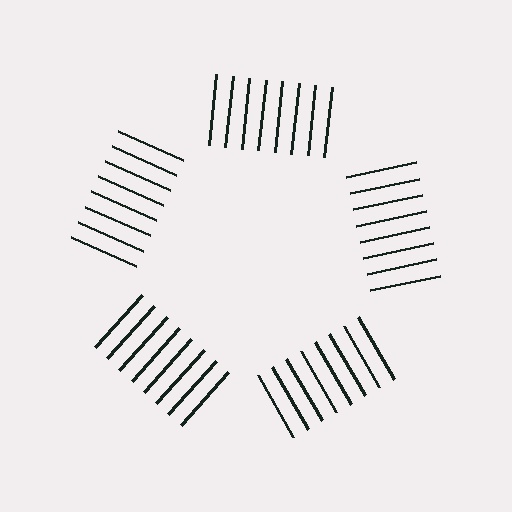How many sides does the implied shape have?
5 sides — the line-ends trace a pentagon.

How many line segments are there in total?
40 — 8 along each of the 5 edges.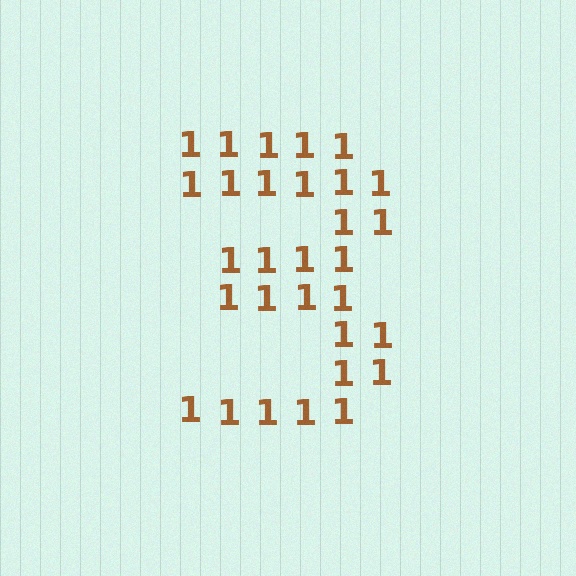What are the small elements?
The small elements are digit 1's.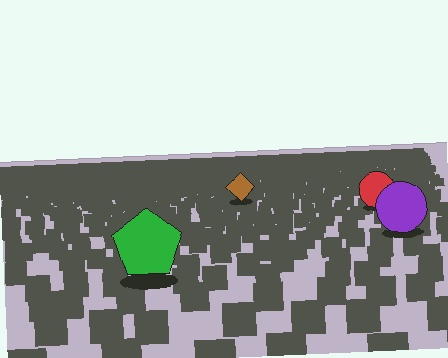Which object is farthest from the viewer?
The brown diamond is farthest from the viewer. It appears smaller and the ground texture around it is denser.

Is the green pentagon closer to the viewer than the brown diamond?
Yes. The green pentagon is closer — you can tell from the texture gradient: the ground texture is coarser near it.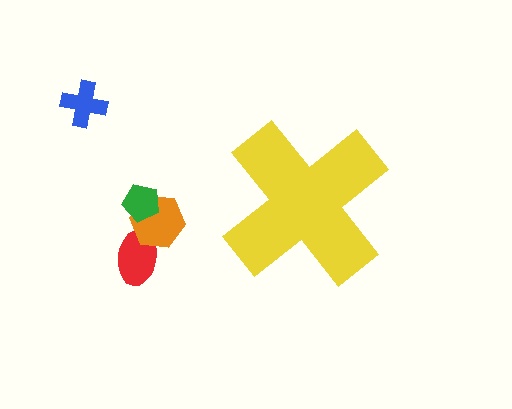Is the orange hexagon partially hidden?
No, the orange hexagon is fully visible.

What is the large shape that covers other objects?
A yellow cross.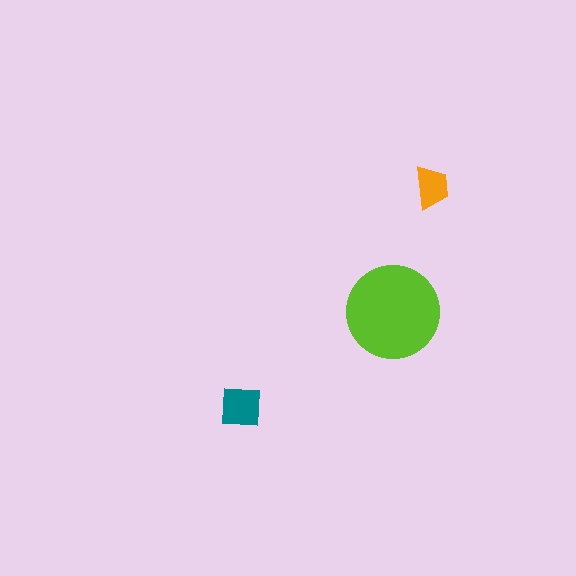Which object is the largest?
The lime circle.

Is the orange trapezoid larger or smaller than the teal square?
Smaller.